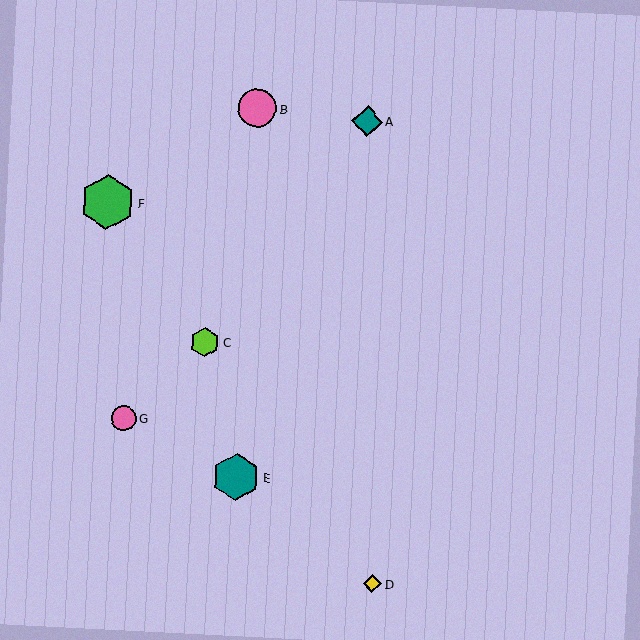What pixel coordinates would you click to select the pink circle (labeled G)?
Click at (124, 418) to select the pink circle G.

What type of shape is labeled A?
Shape A is a teal diamond.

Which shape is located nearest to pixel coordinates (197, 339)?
The lime hexagon (labeled C) at (205, 342) is nearest to that location.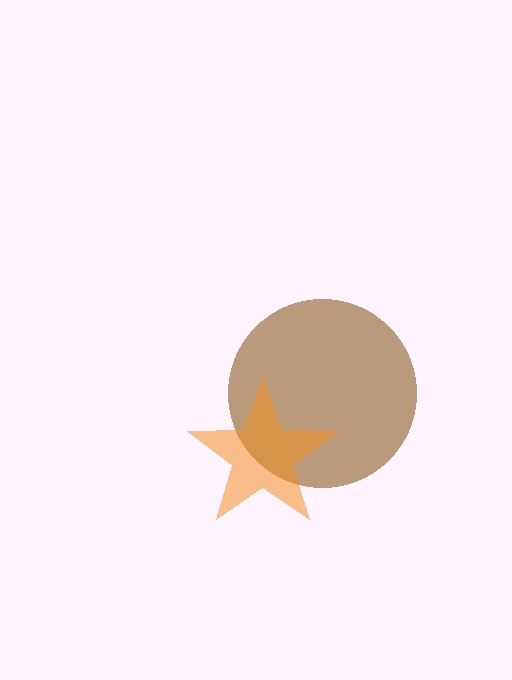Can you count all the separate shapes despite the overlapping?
Yes, there are 2 separate shapes.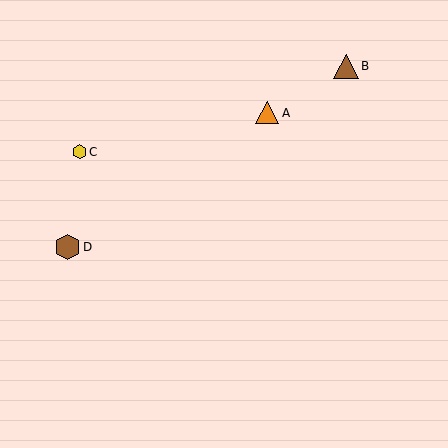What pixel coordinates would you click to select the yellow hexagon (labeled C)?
Click at (79, 152) to select the yellow hexagon C.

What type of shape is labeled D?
Shape D is a brown hexagon.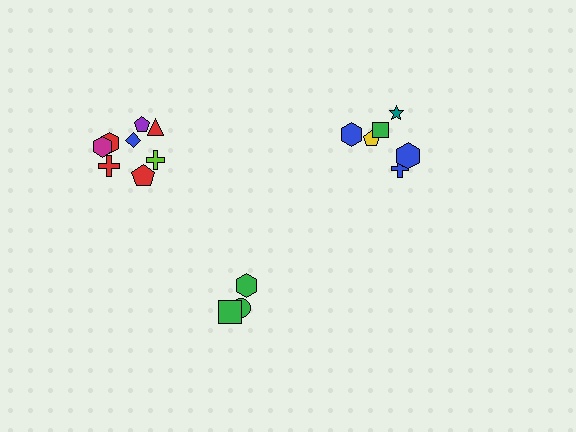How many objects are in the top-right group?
There are 6 objects.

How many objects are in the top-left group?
There are 8 objects.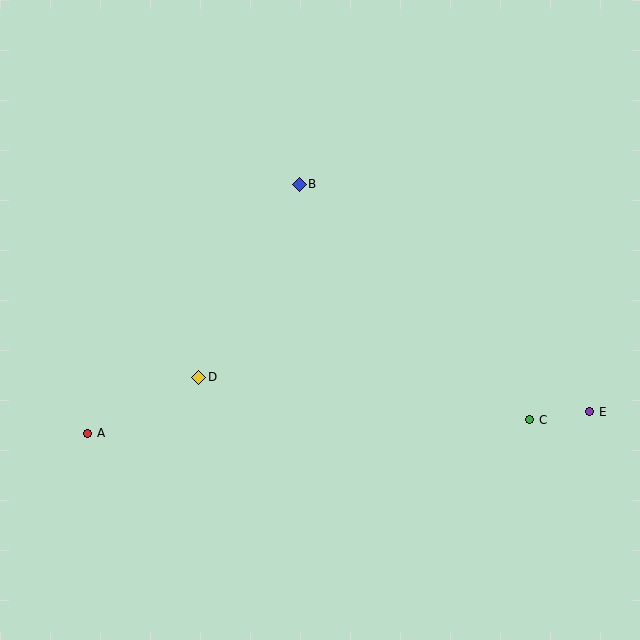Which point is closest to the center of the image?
Point D at (199, 377) is closest to the center.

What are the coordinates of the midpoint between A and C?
The midpoint between A and C is at (309, 427).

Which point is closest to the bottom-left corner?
Point A is closest to the bottom-left corner.